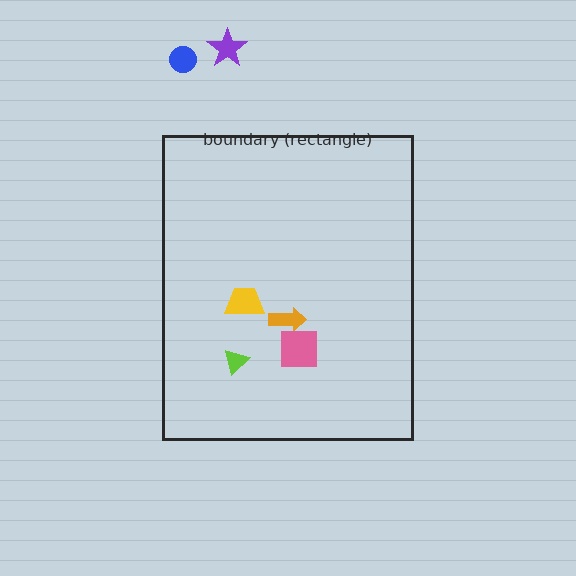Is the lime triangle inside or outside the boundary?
Inside.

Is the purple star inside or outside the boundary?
Outside.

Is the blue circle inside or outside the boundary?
Outside.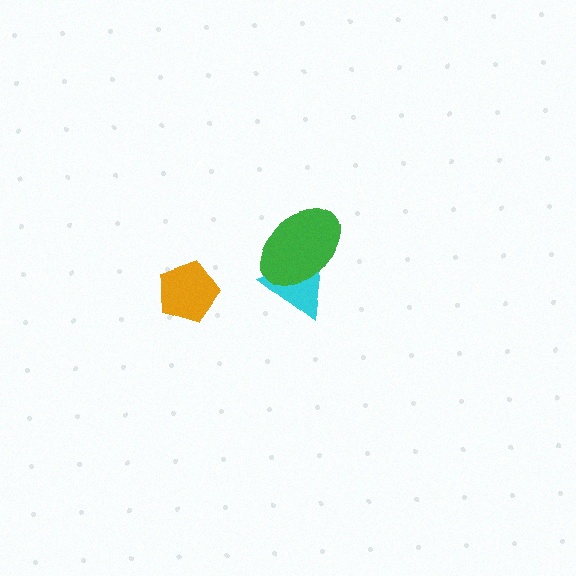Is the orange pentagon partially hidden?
No, no other shape covers it.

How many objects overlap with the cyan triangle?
1 object overlaps with the cyan triangle.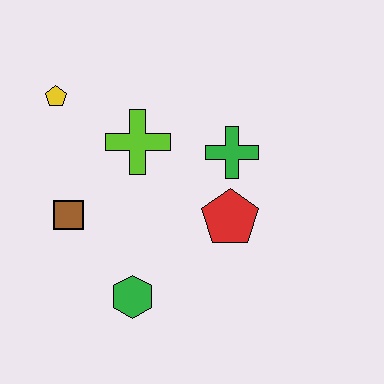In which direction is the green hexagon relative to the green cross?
The green hexagon is below the green cross.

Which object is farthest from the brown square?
The green cross is farthest from the brown square.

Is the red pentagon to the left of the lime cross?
No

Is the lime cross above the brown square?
Yes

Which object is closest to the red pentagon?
The green cross is closest to the red pentagon.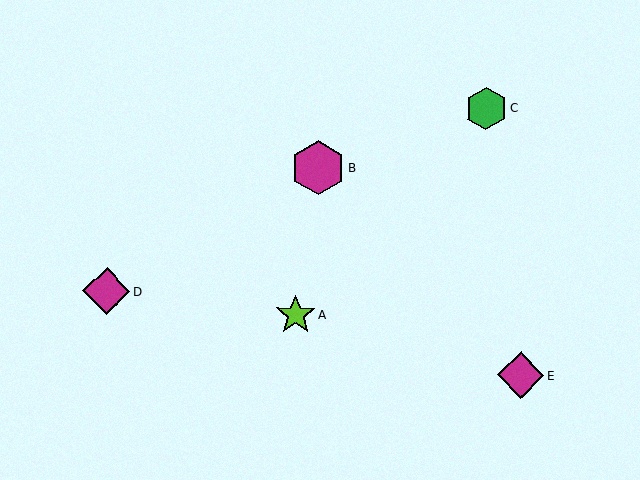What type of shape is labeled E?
Shape E is a magenta diamond.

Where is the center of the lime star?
The center of the lime star is at (296, 315).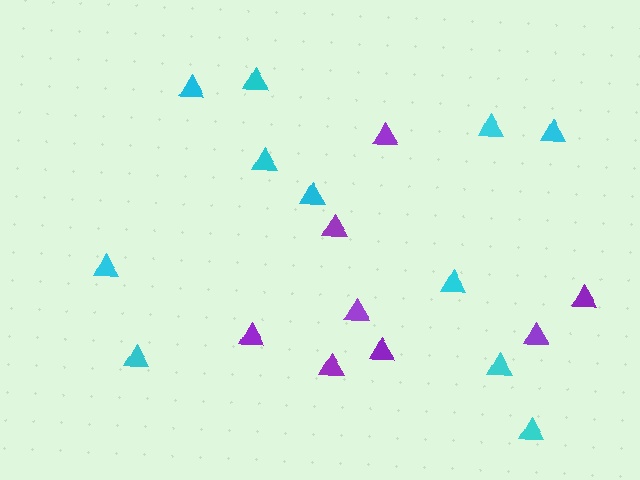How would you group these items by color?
There are 2 groups: one group of cyan triangles (11) and one group of purple triangles (8).